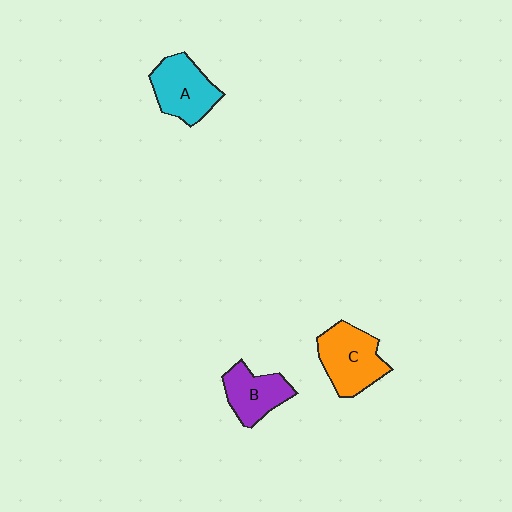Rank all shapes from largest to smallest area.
From largest to smallest: C (orange), A (cyan), B (purple).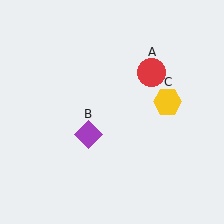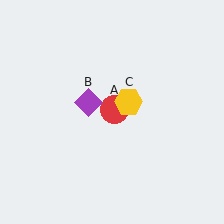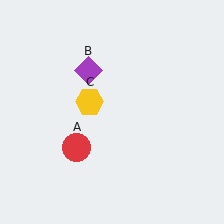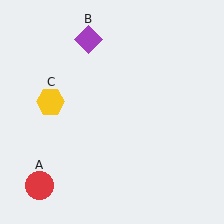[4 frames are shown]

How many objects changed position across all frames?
3 objects changed position: red circle (object A), purple diamond (object B), yellow hexagon (object C).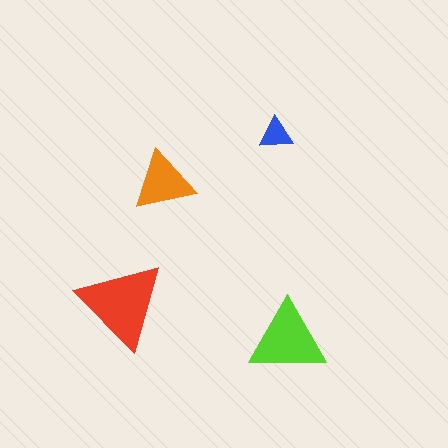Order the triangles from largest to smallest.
the red one, the lime one, the orange one, the blue one.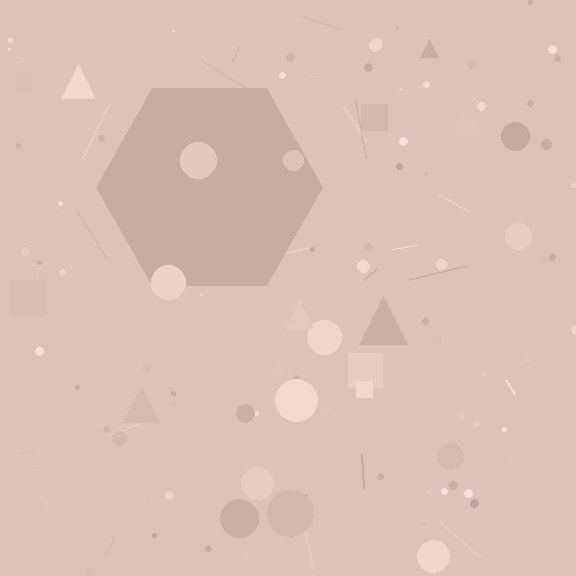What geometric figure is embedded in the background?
A hexagon is embedded in the background.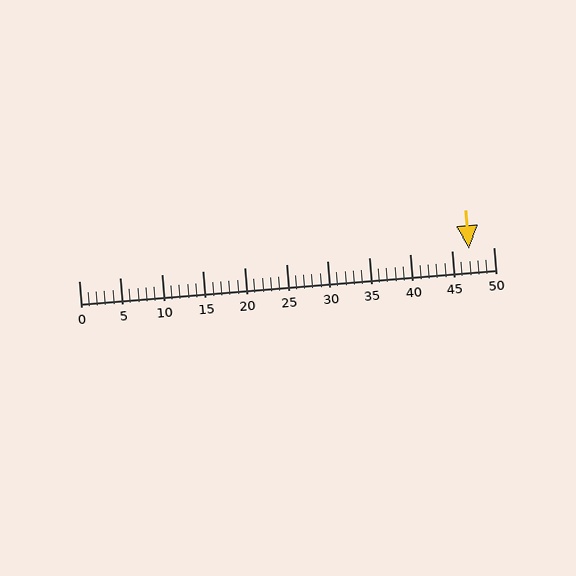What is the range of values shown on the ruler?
The ruler shows values from 0 to 50.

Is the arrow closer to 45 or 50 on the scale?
The arrow is closer to 45.